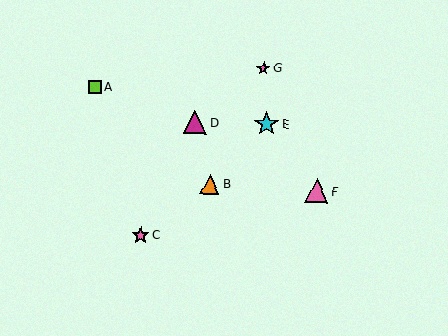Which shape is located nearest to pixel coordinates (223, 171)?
The orange triangle (labeled B) at (210, 184) is nearest to that location.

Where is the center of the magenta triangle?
The center of the magenta triangle is at (195, 122).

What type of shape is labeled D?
Shape D is a magenta triangle.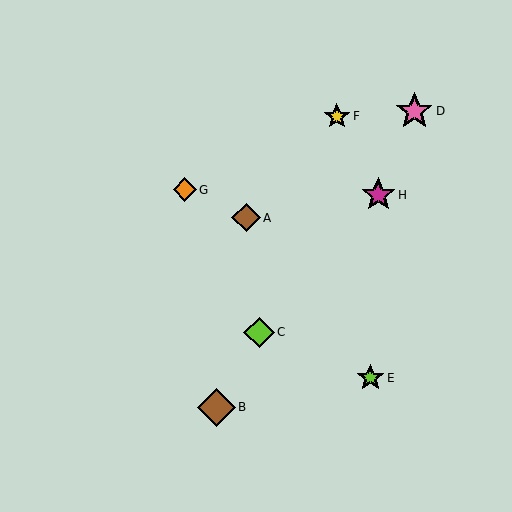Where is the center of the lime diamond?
The center of the lime diamond is at (259, 332).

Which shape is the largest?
The brown diamond (labeled B) is the largest.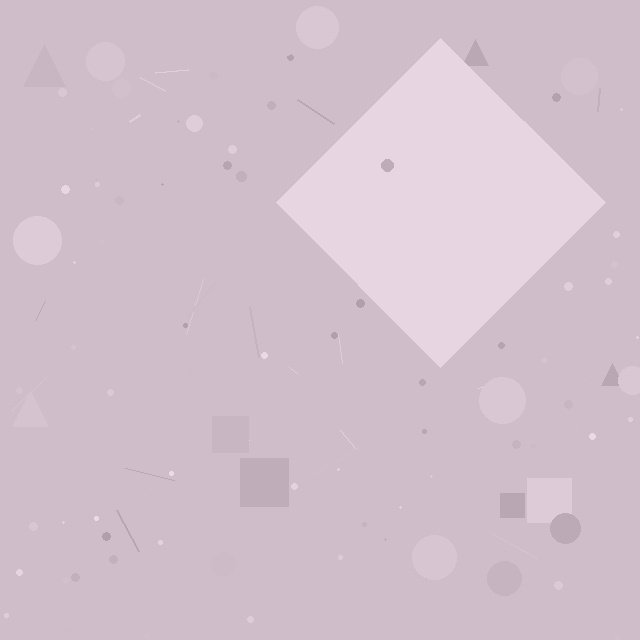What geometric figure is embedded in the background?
A diamond is embedded in the background.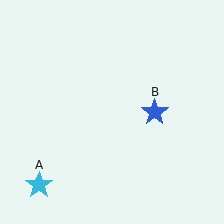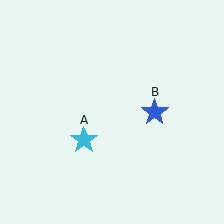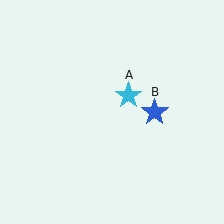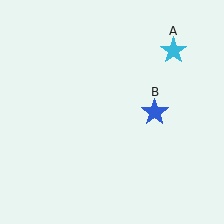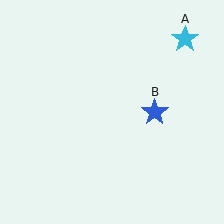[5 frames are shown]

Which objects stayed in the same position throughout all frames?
Blue star (object B) remained stationary.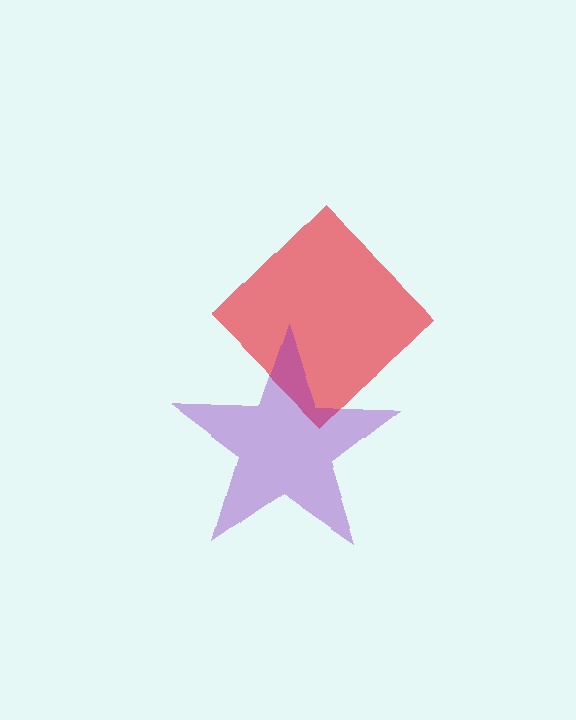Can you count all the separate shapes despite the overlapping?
Yes, there are 2 separate shapes.